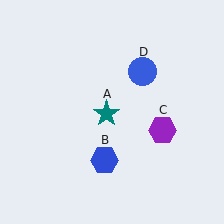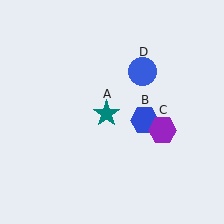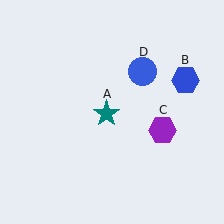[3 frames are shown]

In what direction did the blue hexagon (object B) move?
The blue hexagon (object B) moved up and to the right.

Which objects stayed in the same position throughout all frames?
Teal star (object A) and purple hexagon (object C) and blue circle (object D) remained stationary.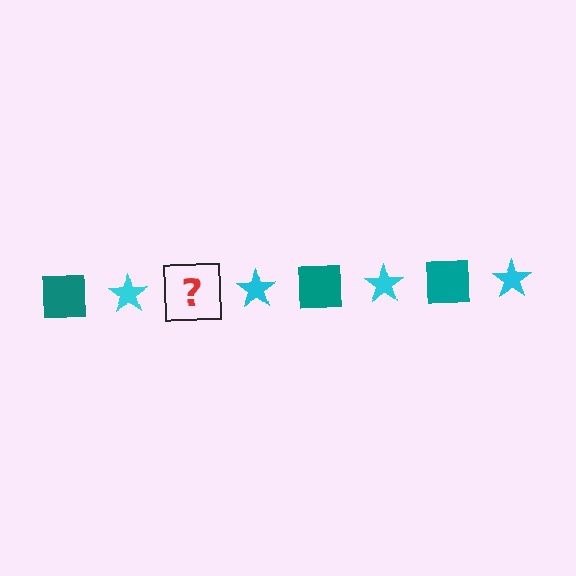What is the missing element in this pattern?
The missing element is a teal square.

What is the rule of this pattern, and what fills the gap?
The rule is that the pattern alternates between teal square and cyan star. The gap should be filled with a teal square.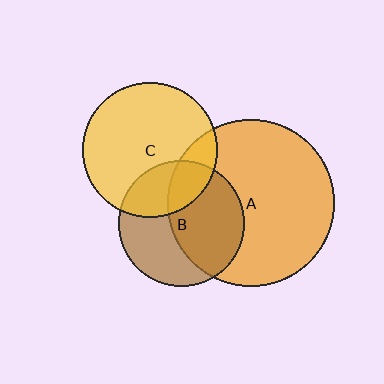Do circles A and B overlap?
Yes.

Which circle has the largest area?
Circle A (orange).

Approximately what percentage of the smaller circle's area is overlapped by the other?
Approximately 50%.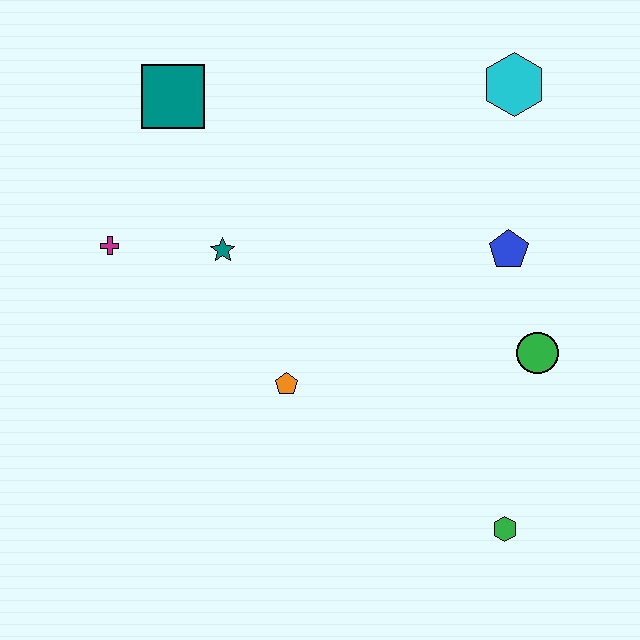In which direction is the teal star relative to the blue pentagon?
The teal star is to the left of the blue pentagon.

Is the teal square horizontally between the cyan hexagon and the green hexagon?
No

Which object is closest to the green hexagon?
The green circle is closest to the green hexagon.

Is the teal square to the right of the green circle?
No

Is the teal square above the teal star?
Yes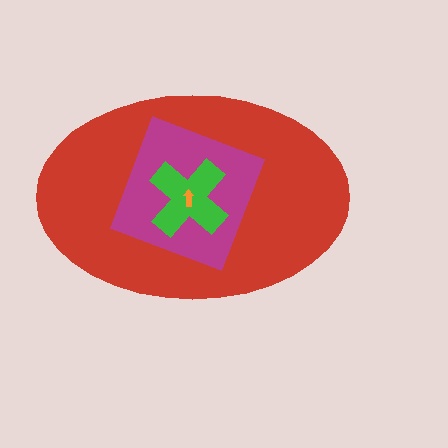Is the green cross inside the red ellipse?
Yes.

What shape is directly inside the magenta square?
The green cross.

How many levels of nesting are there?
4.